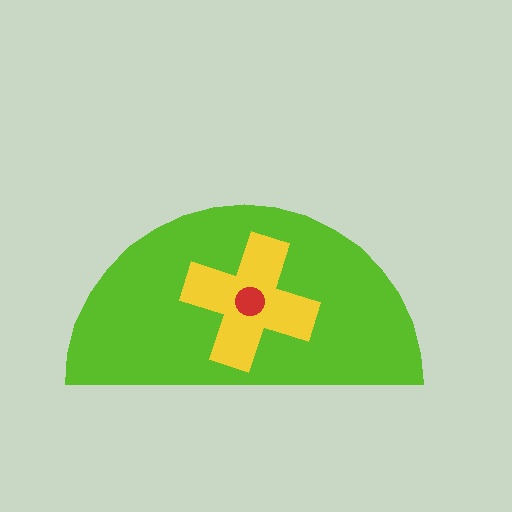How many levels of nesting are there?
3.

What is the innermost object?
The red circle.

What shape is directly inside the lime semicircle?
The yellow cross.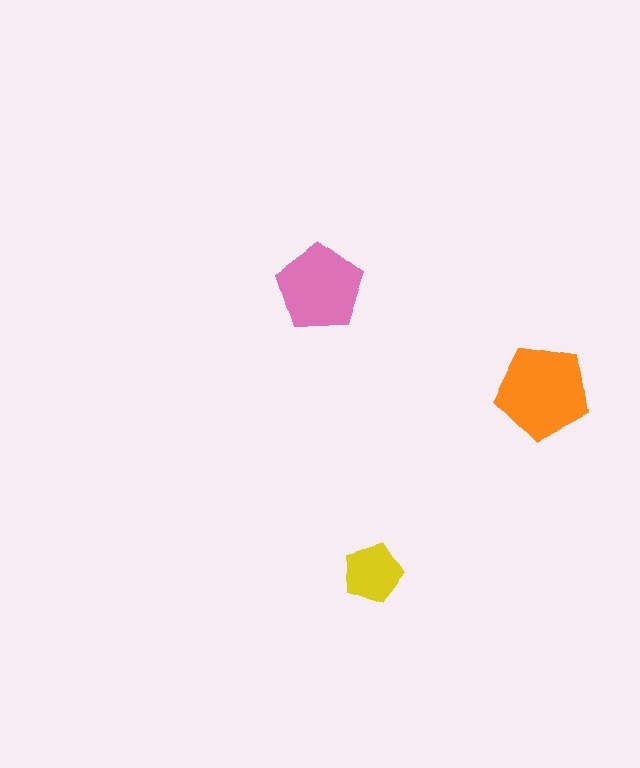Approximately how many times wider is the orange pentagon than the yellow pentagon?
About 1.5 times wider.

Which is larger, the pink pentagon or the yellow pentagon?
The pink one.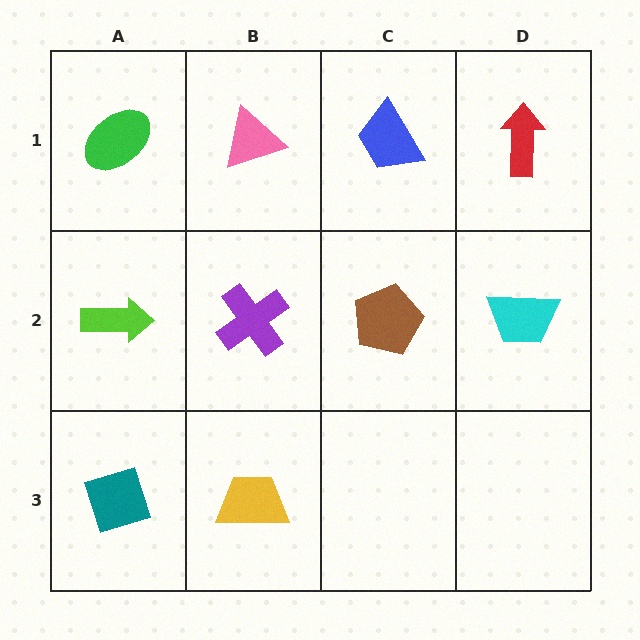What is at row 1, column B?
A pink triangle.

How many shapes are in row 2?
4 shapes.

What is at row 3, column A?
A teal diamond.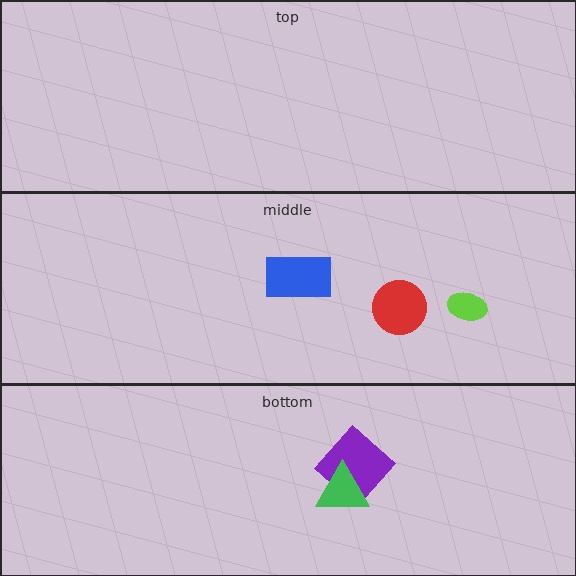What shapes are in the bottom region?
The purple diamond, the green triangle.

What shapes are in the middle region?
The lime ellipse, the blue rectangle, the red circle.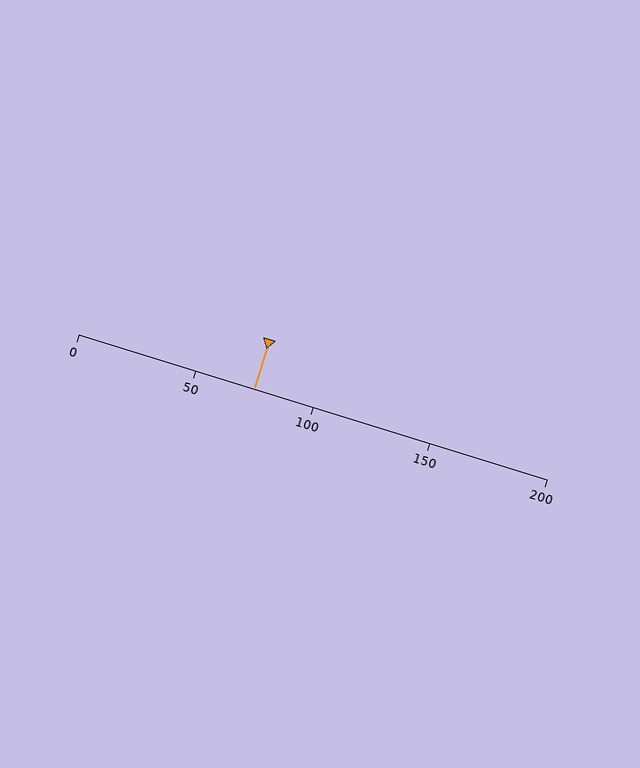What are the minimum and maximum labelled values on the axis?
The axis runs from 0 to 200.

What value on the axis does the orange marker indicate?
The marker indicates approximately 75.